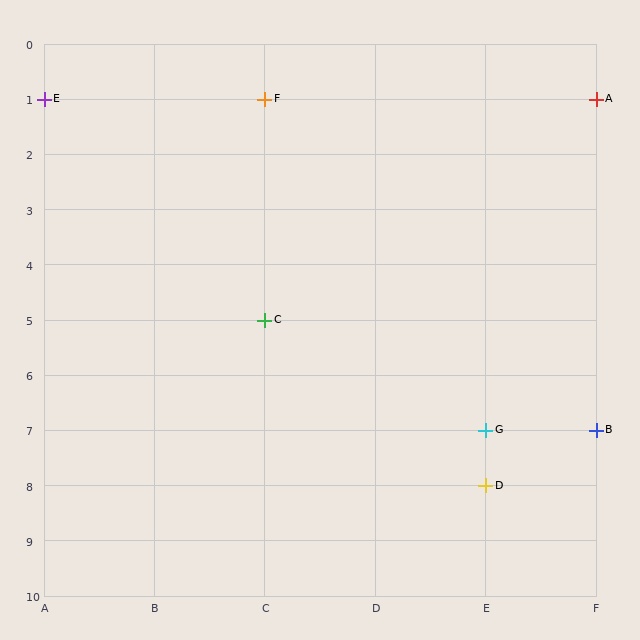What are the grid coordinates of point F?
Point F is at grid coordinates (C, 1).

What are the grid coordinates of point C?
Point C is at grid coordinates (C, 5).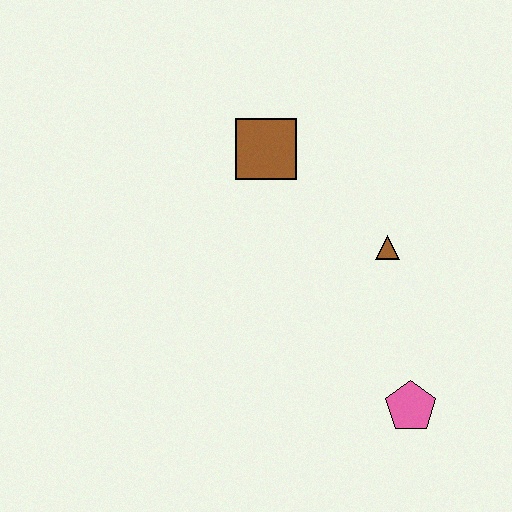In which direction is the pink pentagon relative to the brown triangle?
The pink pentagon is below the brown triangle.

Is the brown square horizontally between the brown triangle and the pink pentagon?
No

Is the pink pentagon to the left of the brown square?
No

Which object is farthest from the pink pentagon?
The brown square is farthest from the pink pentagon.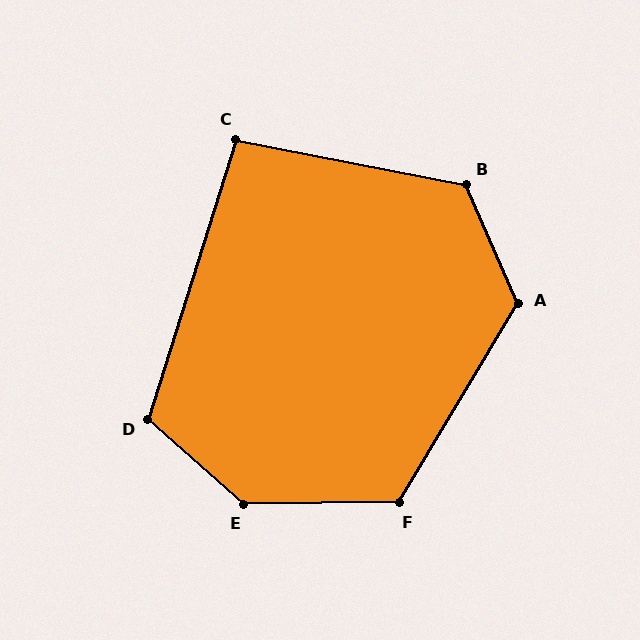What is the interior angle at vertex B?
Approximately 125 degrees (obtuse).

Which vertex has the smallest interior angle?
C, at approximately 96 degrees.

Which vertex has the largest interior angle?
E, at approximately 138 degrees.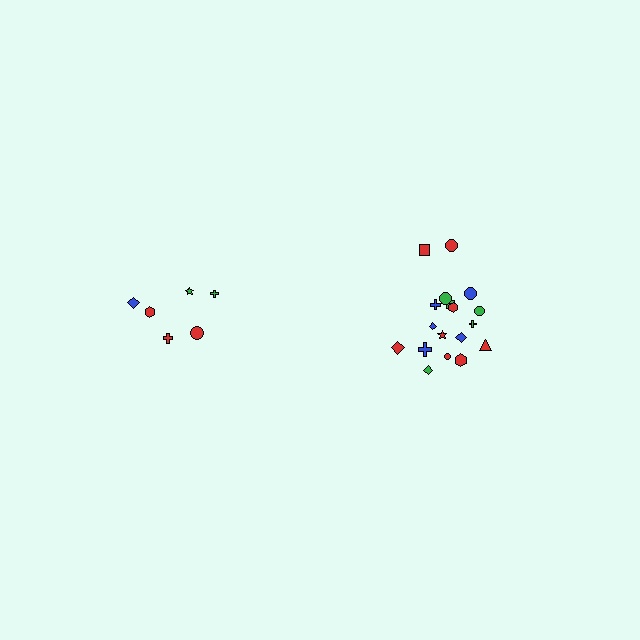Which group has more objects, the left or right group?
The right group.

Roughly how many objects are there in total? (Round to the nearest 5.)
Roughly 25 objects in total.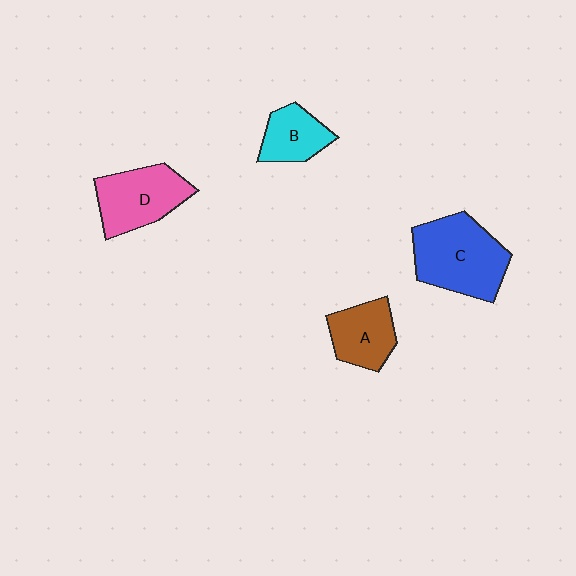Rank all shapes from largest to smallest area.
From largest to smallest: C (blue), D (pink), A (brown), B (cyan).